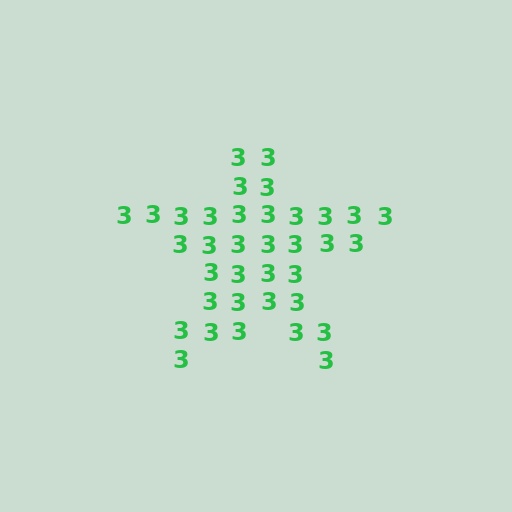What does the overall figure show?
The overall figure shows a star.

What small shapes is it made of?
It is made of small digit 3's.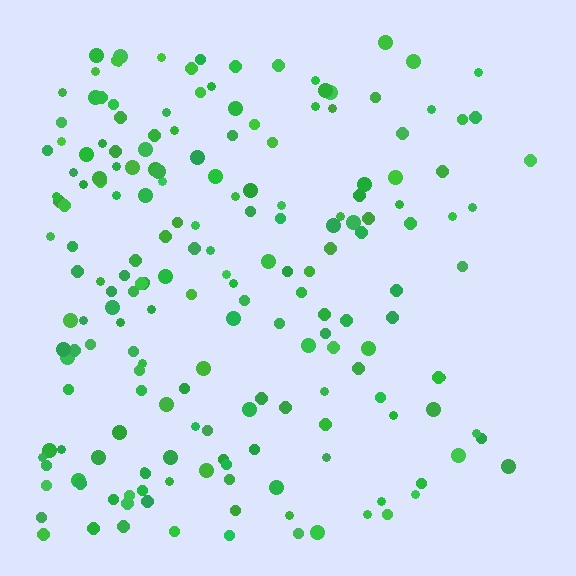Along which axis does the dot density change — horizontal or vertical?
Horizontal.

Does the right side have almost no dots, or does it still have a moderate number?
Still a moderate number, just noticeably fewer than the left.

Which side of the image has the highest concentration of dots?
The left.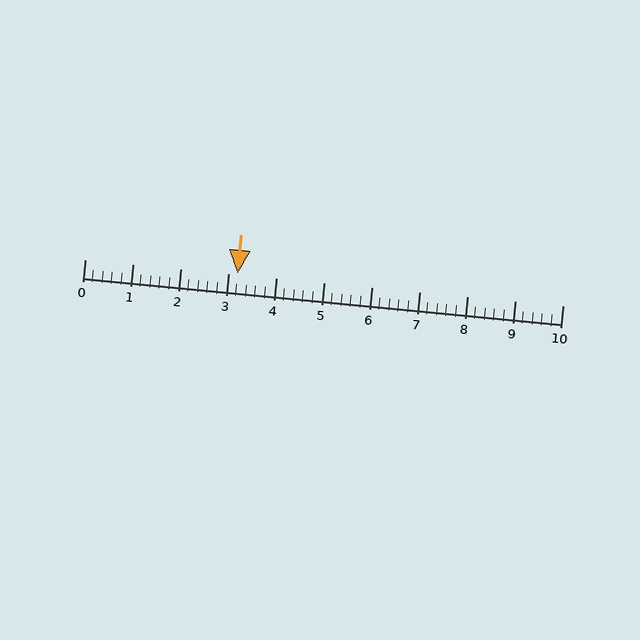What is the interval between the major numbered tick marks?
The major tick marks are spaced 1 units apart.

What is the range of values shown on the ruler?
The ruler shows values from 0 to 10.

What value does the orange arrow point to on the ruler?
The orange arrow points to approximately 3.2.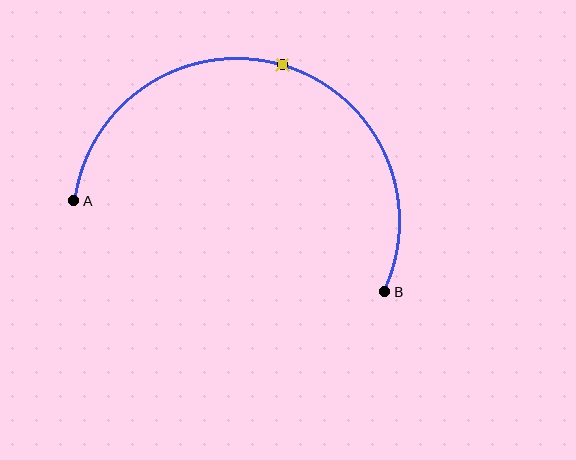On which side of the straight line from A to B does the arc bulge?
The arc bulges above the straight line connecting A and B.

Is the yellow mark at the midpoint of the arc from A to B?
Yes. The yellow mark lies on the arc at equal arc-length from both A and B — it is the arc midpoint.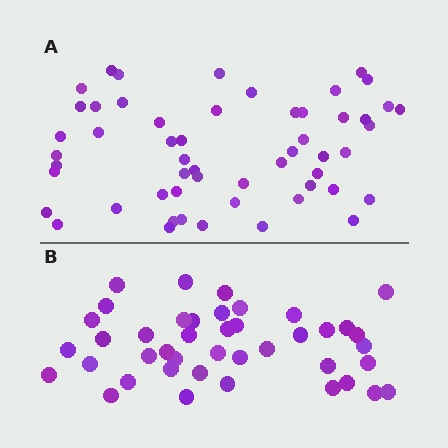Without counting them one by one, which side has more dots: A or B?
Region A (the top region) has more dots.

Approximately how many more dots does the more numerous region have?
Region A has roughly 12 or so more dots than region B.